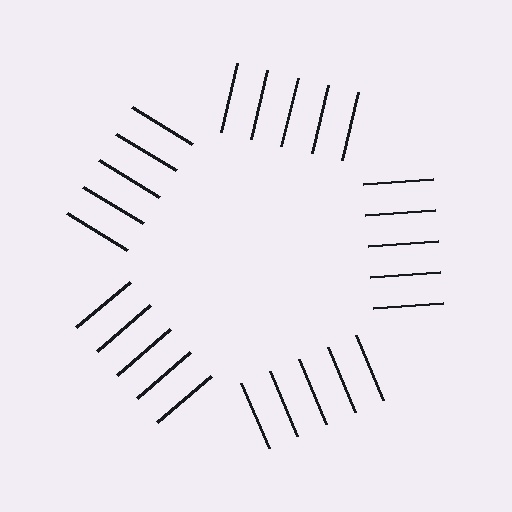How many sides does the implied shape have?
5 sides — the line-ends trace a pentagon.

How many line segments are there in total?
25 — 5 along each of the 5 edges.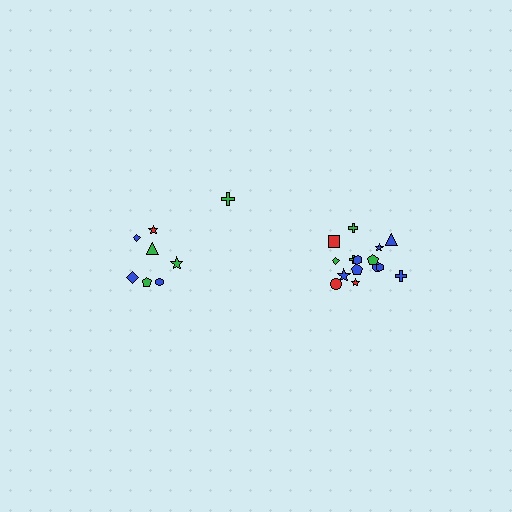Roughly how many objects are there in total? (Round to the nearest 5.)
Roughly 25 objects in total.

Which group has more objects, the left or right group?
The right group.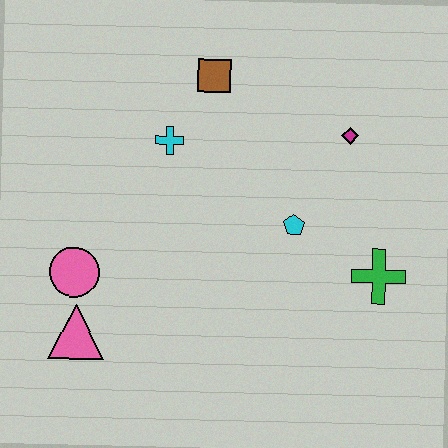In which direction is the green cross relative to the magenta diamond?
The green cross is below the magenta diamond.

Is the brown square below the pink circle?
No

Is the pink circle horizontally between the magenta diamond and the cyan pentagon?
No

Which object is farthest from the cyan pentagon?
The pink triangle is farthest from the cyan pentagon.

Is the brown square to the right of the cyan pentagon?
No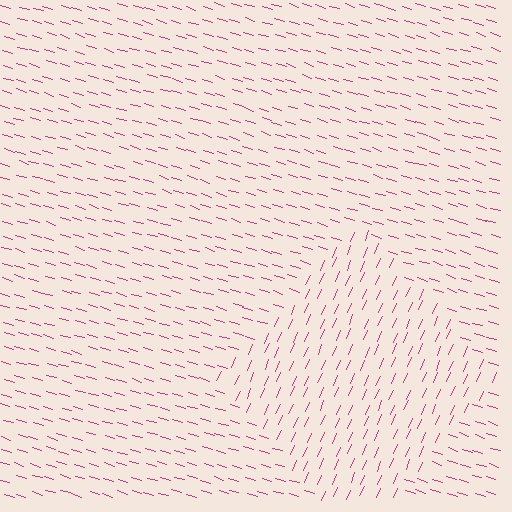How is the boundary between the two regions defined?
The boundary is defined purely by a change in line orientation (approximately 84 degrees difference). All lines are the same color and thickness.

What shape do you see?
I see a diamond.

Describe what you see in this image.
The image is filled with small magenta line segments. A diamond region in the image has lines oriented differently from the surrounding lines, creating a visible texture boundary.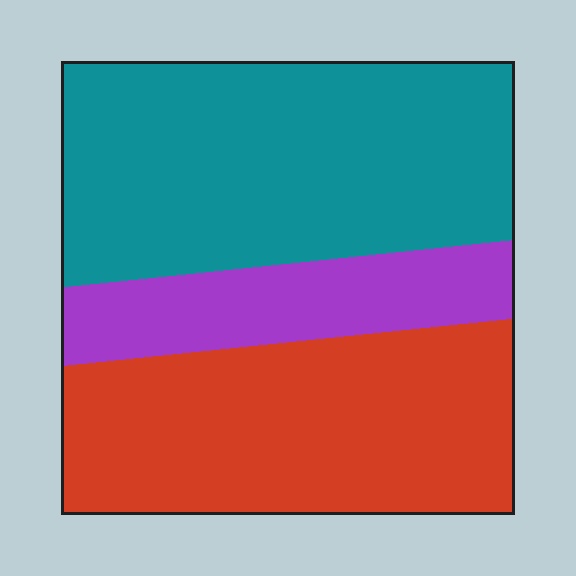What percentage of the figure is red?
Red covers 38% of the figure.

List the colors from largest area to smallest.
From largest to smallest: teal, red, purple.